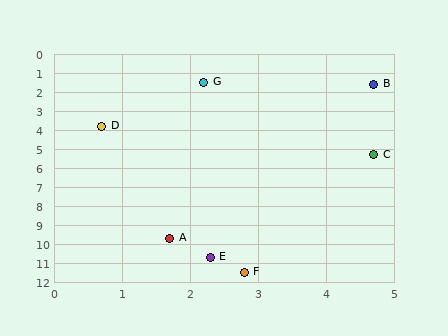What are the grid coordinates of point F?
Point F is at approximately (2.8, 11.5).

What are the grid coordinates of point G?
Point G is at approximately (2.2, 1.5).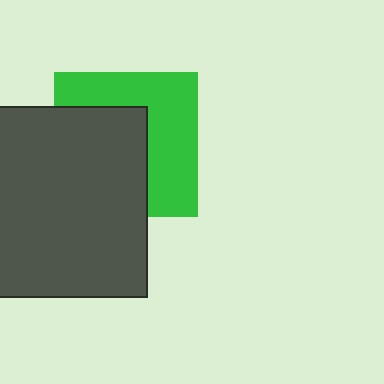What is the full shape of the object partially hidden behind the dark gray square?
The partially hidden object is a green square.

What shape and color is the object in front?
The object in front is a dark gray square.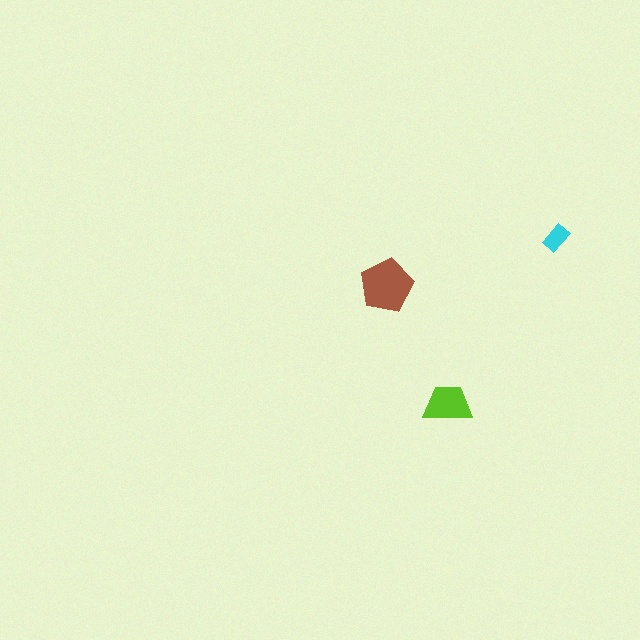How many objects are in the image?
There are 3 objects in the image.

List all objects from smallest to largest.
The cyan rectangle, the lime trapezoid, the brown pentagon.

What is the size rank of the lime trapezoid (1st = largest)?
2nd.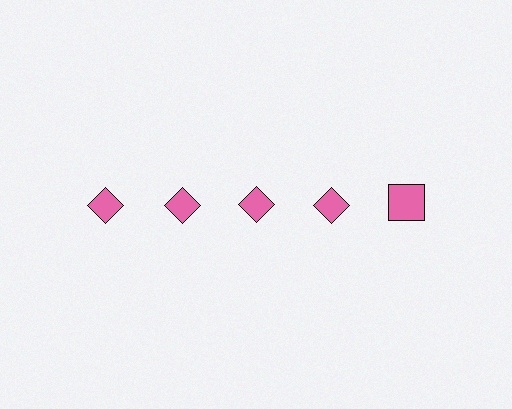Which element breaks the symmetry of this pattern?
The pink square in the top row, rightmost column breaks the symmetry. All other shapes are pink diamonds.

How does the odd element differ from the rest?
It has a different shape: square instead of diamond.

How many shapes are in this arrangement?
There are 5 shapes arranged in a grid pattern.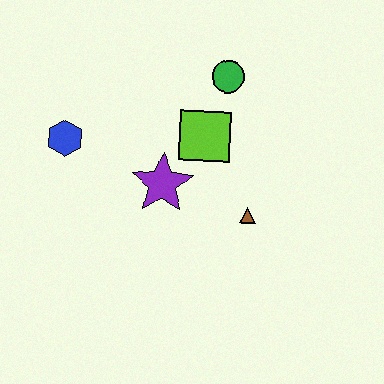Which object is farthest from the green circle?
The blue hexagon is farthest from the green circle.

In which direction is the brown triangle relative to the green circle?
The brown triangle is below the green circle.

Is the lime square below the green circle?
Yes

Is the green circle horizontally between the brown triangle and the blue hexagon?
Yes